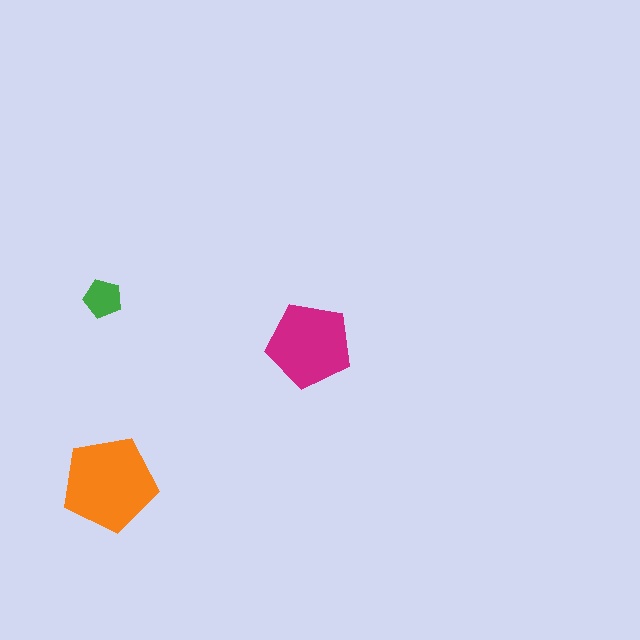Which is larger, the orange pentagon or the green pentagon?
The orange one.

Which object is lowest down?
The orange pentagon is bottommost.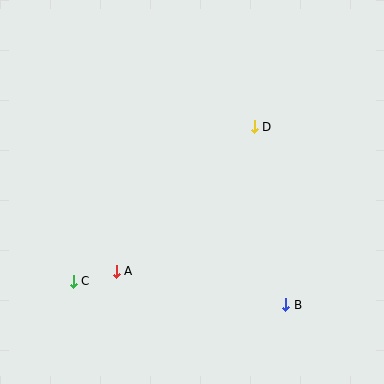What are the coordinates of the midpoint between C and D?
The midpoint between C and D is at (164, 204).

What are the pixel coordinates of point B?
Point B is at (286, 305).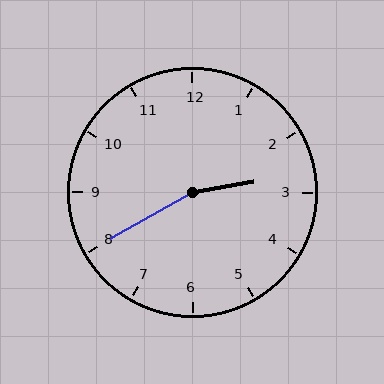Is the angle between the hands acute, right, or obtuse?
It is obtuse.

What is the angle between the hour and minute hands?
Approximately 160 degrees.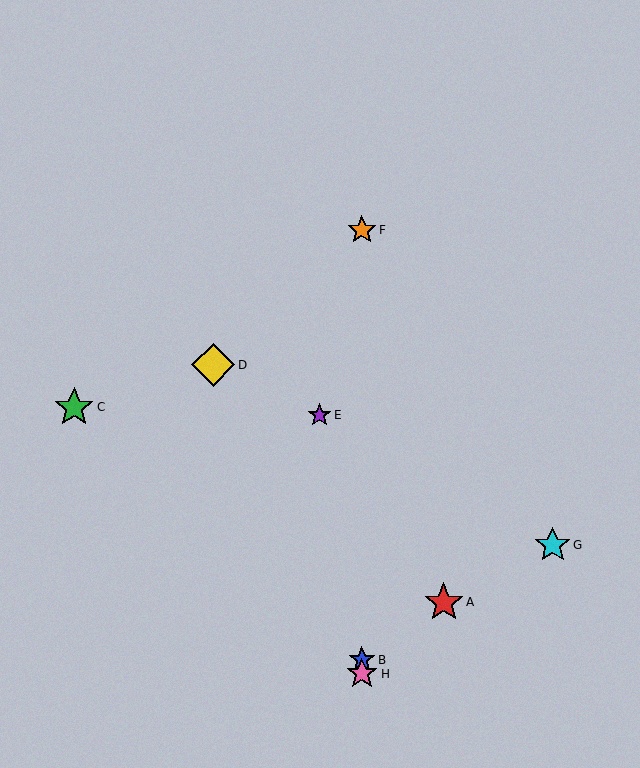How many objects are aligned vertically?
3 objects (B, F, H) are aligned vertically.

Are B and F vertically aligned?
Yes, both are at x≈362.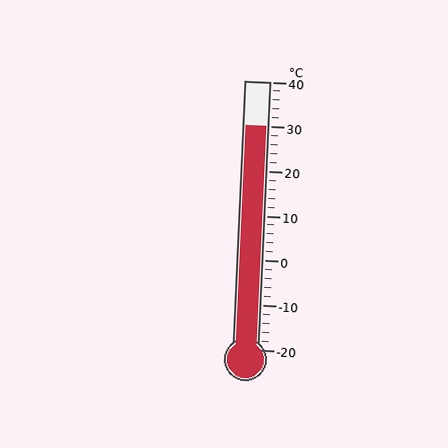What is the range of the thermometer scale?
The thermometer scale ranges from -20°C to 40°C.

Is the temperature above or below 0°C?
The temperature is above 0°C.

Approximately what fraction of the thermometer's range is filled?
The thermometer is filled to approximately 85% of its range.